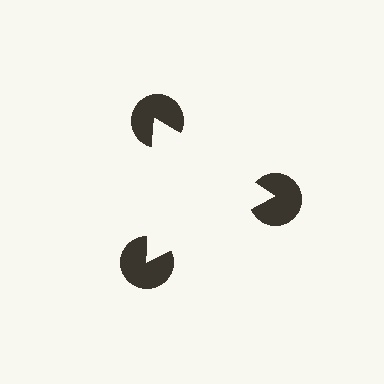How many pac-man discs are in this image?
There are 3 — one at each vertex of the illusory triangle.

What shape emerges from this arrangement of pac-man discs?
An illusory triangle — its edges are inferred from the aligned wedge cuts in the pac-man discs, not physically drawn.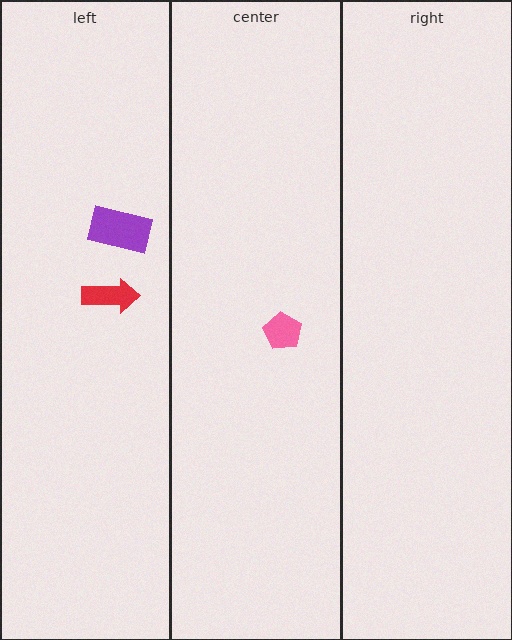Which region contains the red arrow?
The left region.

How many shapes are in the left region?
2.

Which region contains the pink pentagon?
The center region.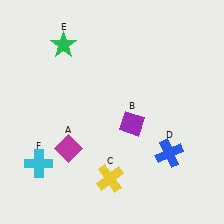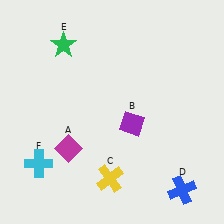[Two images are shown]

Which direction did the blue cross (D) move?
The blue cross (D) moved down.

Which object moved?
The blue cross (D) moved down.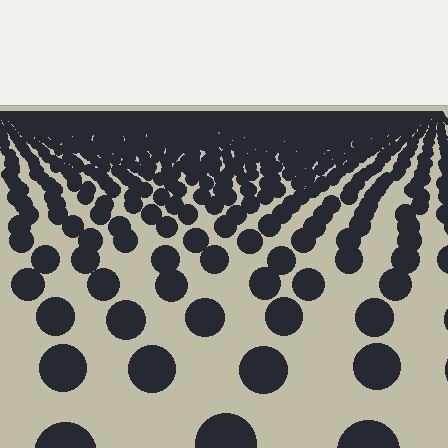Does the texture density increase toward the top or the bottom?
Density increases toward the top.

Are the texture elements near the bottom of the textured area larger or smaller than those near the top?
Larger. Near the bottom, elements are closer to the viewer and appear at a bigger on-screen size.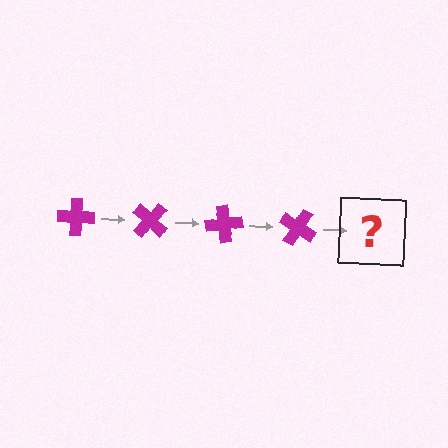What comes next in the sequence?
The next element should be a magenta cross rotated 160 degrees.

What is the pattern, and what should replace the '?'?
The pattern is that the cross rotates 40 degrees each step. The '?' should be a magenta cross rotated 160 degrees.